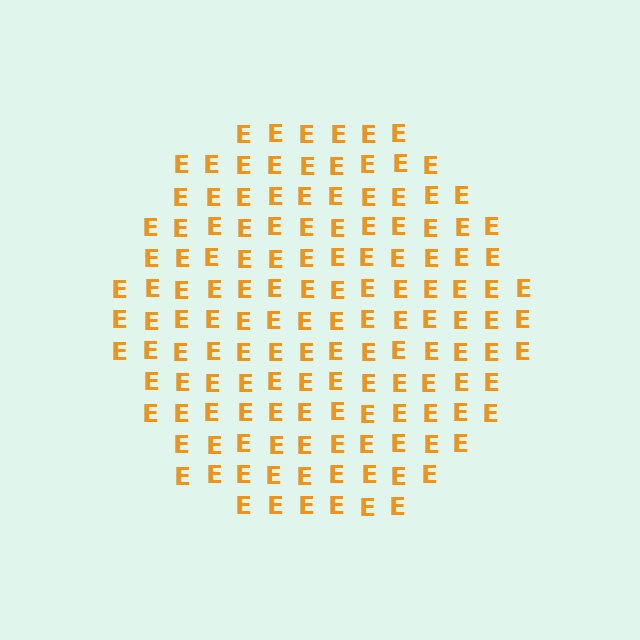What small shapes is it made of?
It is made of small letter E's.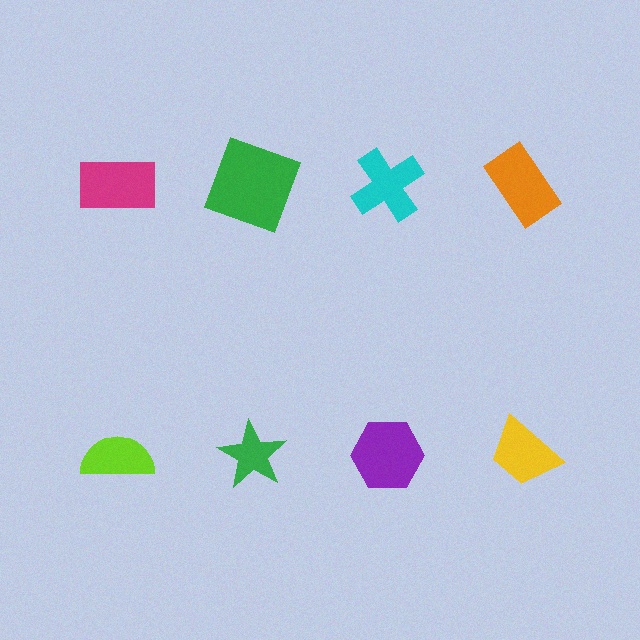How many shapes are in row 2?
4 shapes.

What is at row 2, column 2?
A green star.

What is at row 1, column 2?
A green square.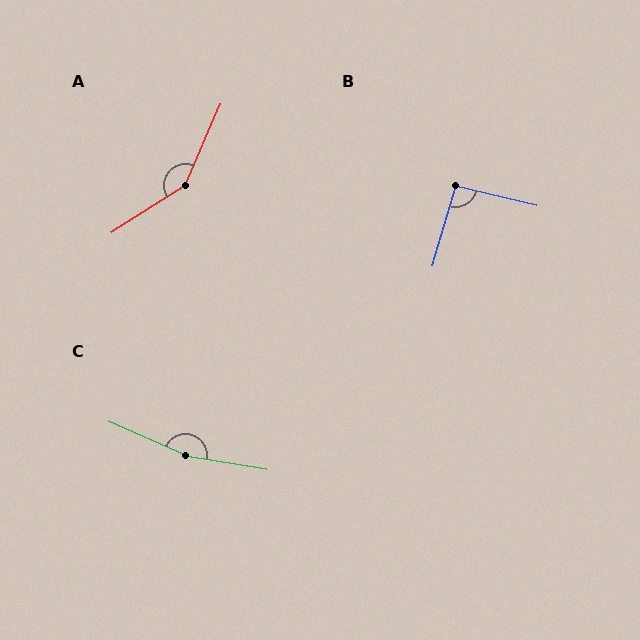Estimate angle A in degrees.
Approximately 146 degrees.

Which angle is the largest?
C, at approximately 166 degrees.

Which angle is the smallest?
B, at approximately 92 degrees.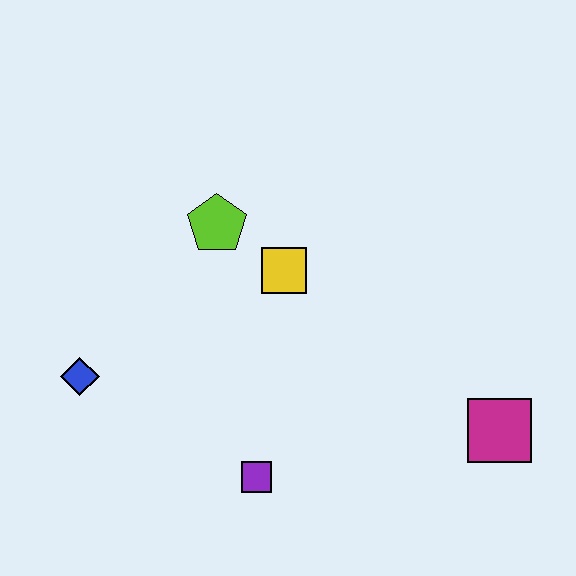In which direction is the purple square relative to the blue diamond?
The purple square is to the right of the blue diamond.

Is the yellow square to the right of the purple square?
Yes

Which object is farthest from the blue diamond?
The magenta square is farthest from the blue diamond.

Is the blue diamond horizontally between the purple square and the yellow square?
No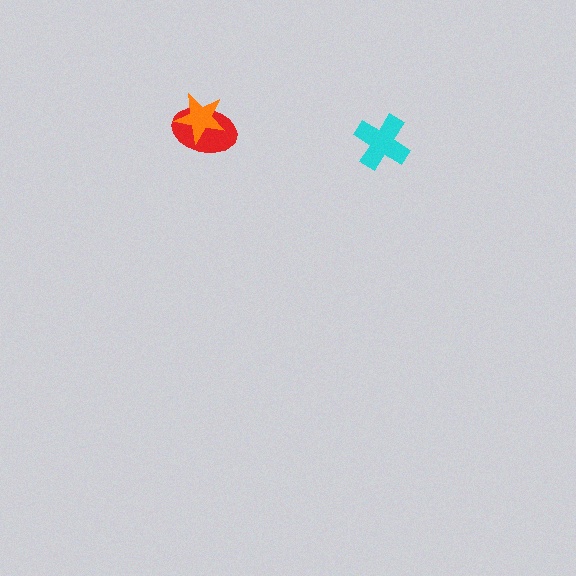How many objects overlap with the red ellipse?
1 object overlaps with the red ellipse.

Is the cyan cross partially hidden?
No, no other shape covers it.